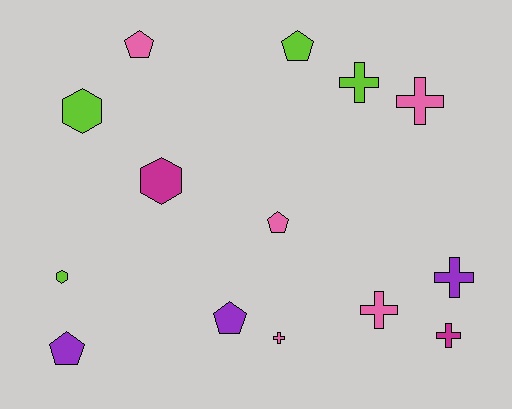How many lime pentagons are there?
There is 1 lime pentagon.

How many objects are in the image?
There are 14 objects.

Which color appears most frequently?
Pink, with 5 objects.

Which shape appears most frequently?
Cross, with 6 objects.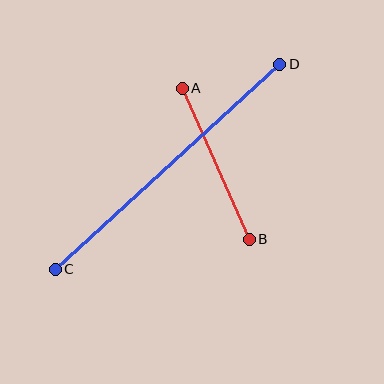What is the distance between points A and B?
The distance is approximately 165 pixels.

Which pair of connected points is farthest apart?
Points C and D are farthest apart.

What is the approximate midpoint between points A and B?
The midpoint is at approximately (216, 164) pixels.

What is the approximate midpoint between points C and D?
The midpoint is at approximately (167, 167) pixels.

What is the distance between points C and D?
The distance is approximately 305 pixels.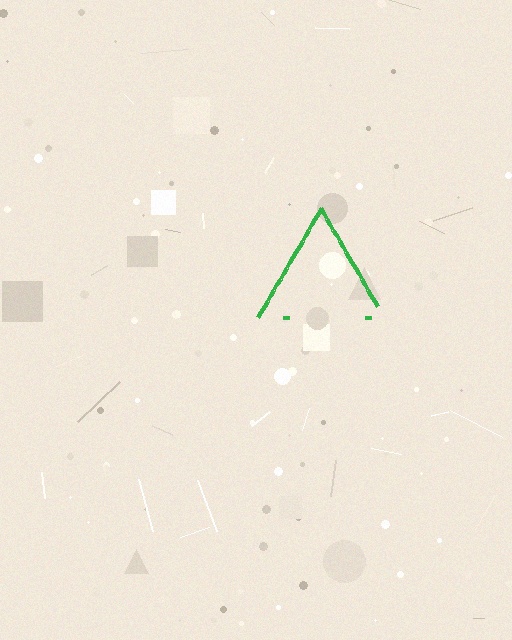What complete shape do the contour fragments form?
The contour fragments form a triangle.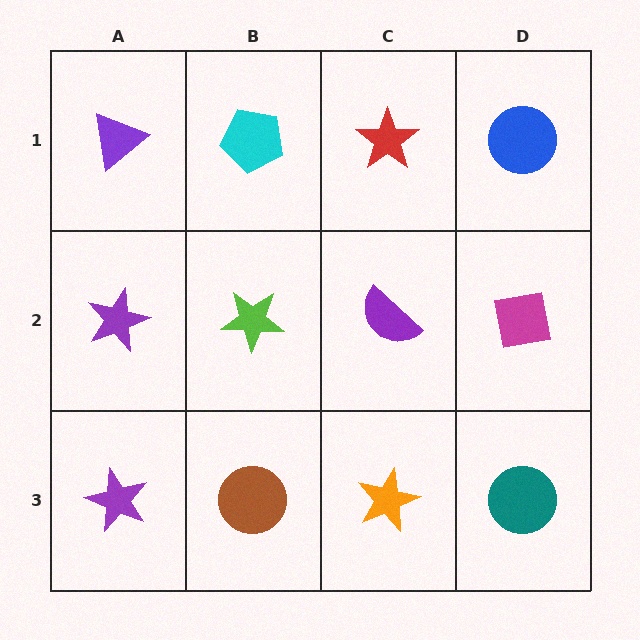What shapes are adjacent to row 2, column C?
A red star (row 1, column C), an orange star (row 3, column C), a lime star (row 2, column B), a magenta square (row 2, column D).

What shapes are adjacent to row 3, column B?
A lime star (row 2, column B), a purple star (row 3, column A), an orange star (row 3, column C).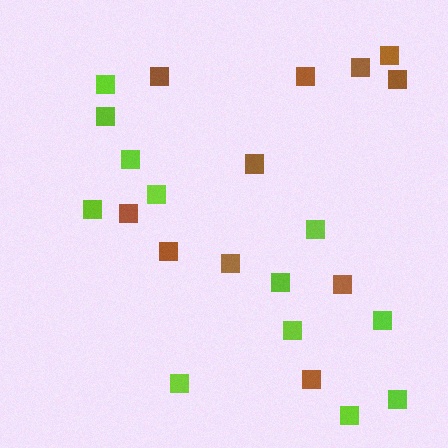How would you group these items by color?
There are 2 groups: one group of brown squares (11) and one group of lime squares (12).